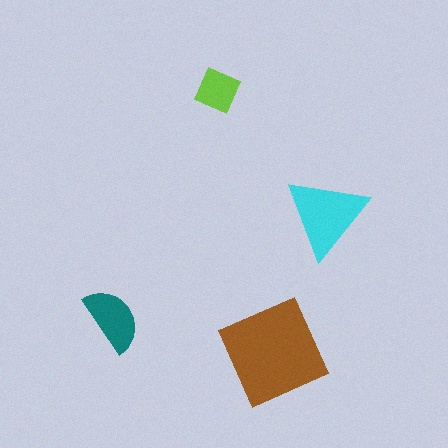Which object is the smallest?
The lime diamond.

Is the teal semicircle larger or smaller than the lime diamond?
Larger.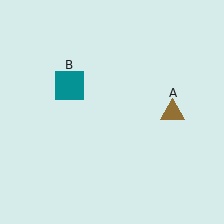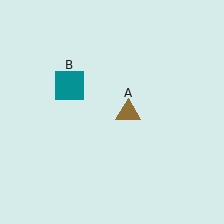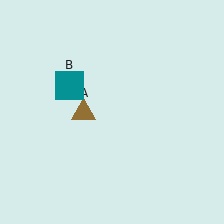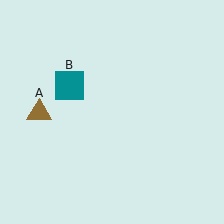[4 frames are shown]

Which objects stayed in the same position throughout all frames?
Teal square (object B) remained stationary.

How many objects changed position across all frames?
1 object changed position: brown triangle (object A).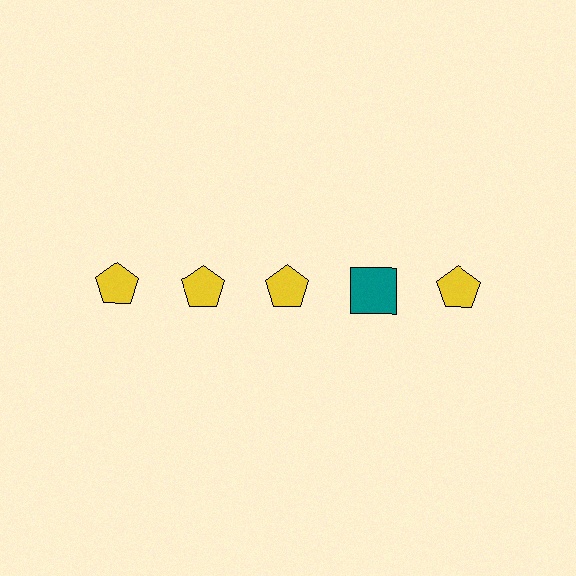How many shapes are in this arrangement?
There are 5 shapes arranged in a grid pattern.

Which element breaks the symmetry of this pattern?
The teal square in the top row, second from right column breaks the symmetry. All other shapes are yellow pentagons.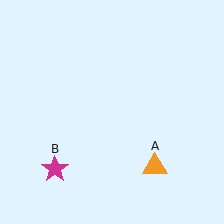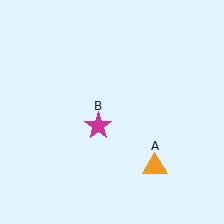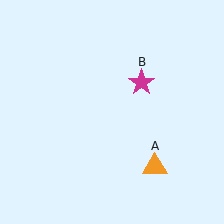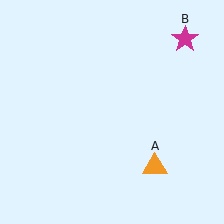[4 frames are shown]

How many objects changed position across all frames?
1 object changed position: magenta star (object B).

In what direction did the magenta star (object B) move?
The magenta star (object B) moved up and to the right.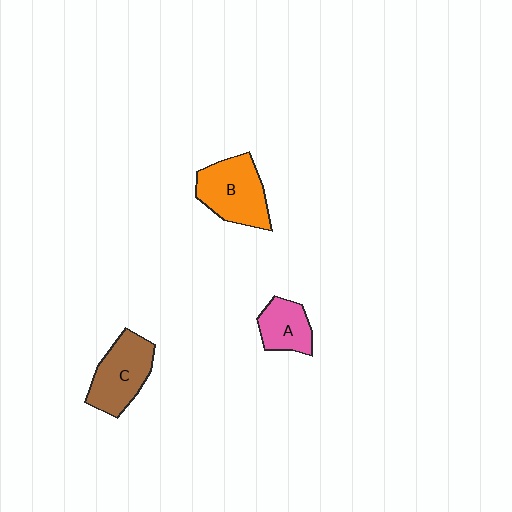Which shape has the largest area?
Shape B (orange).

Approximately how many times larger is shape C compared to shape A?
Approximately 1.5 times.